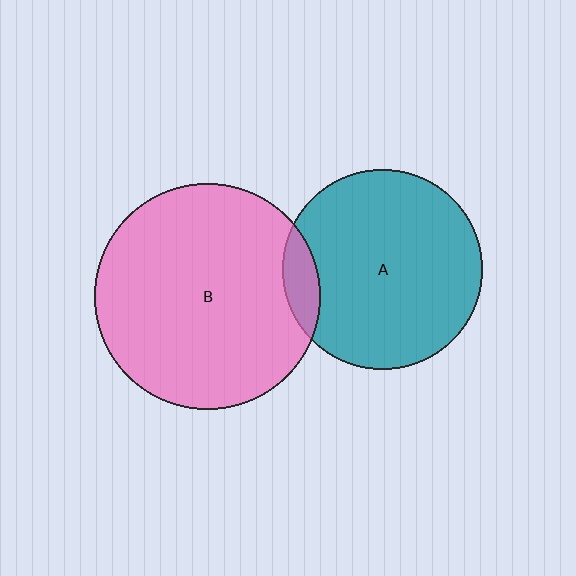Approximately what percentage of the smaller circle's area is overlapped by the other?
Approximately 10%.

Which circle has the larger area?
Circle B (pink).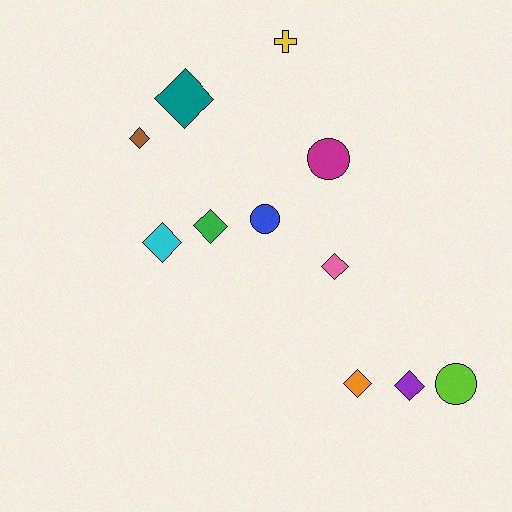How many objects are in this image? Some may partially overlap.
There are 11 objects.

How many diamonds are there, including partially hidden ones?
There are 7 diamonds.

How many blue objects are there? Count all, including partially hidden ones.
There is 1 blue object.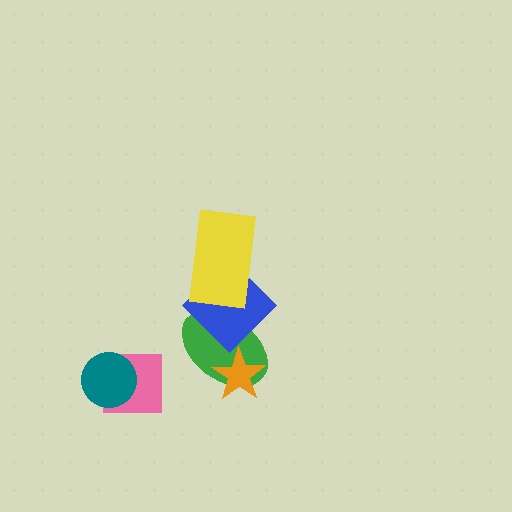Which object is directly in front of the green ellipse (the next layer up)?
The blue diamond is directly in front of the green ellipse.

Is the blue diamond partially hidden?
Yes, it is partially covered by another shape.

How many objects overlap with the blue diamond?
2 objects overlap with the blue diamond.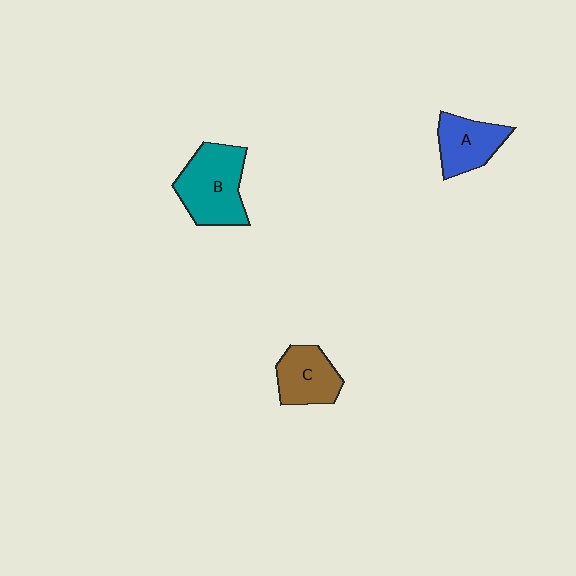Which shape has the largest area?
Shape B (teal).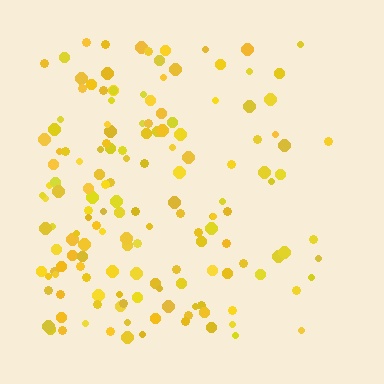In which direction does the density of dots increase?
From right to left, with the left side densest.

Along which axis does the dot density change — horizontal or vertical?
Horizontal.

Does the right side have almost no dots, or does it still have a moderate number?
Still a moderate number, just noticeably fewer than the left.